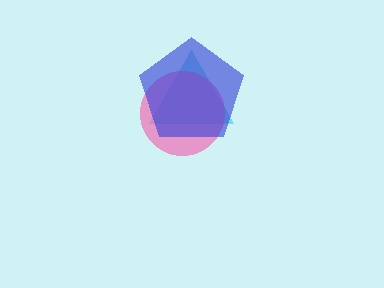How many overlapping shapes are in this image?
There are 3 overlapping shapes in the image.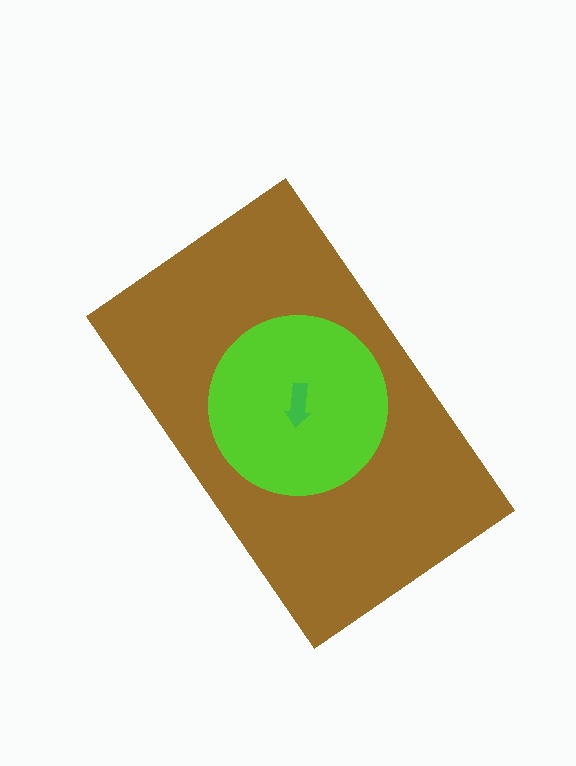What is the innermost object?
The green arrow.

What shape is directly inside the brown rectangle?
The lime circle.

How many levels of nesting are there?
3.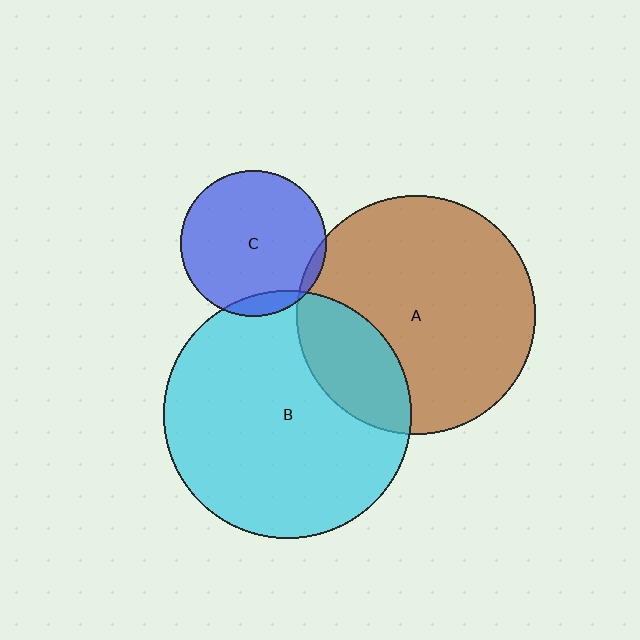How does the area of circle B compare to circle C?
Approximately 2.9 times.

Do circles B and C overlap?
Yes.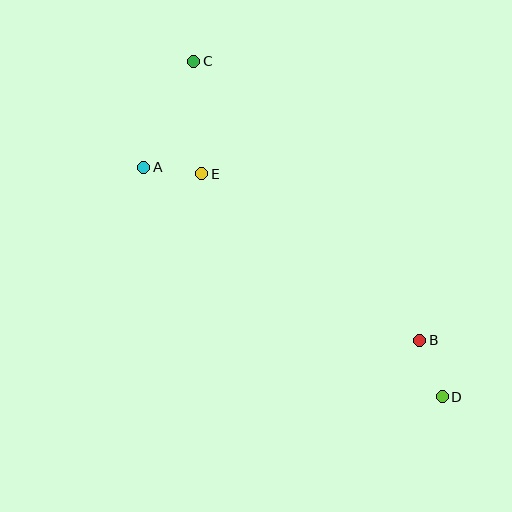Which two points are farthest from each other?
Points C and D are farthest from each other.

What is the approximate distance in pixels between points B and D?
The distance between B and D is approximately 60 pixels.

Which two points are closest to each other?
Points A and E are closest to each other.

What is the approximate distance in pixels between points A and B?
The distance between A and B is approximately 327 pixels.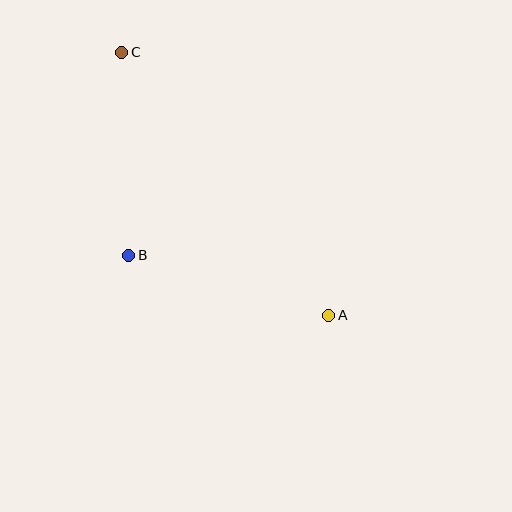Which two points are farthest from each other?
Points A and C are farthest from each other.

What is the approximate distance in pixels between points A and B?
The distance between A and B is approximately 208 pixels.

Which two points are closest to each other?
Points B and C are closest to each other.